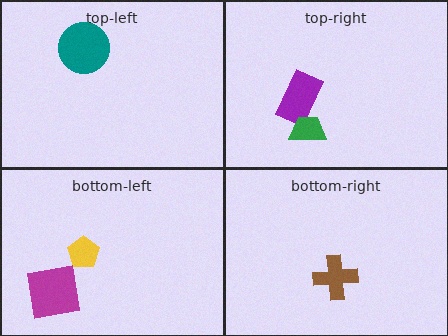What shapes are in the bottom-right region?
The brown cross.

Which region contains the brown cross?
The bottom-right region.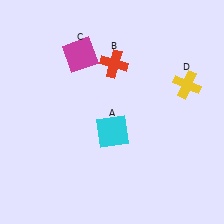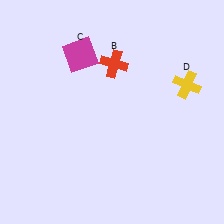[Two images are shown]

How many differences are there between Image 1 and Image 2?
There is 1 difference between the two images.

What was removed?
The cyan square (A) was removed in Image 2.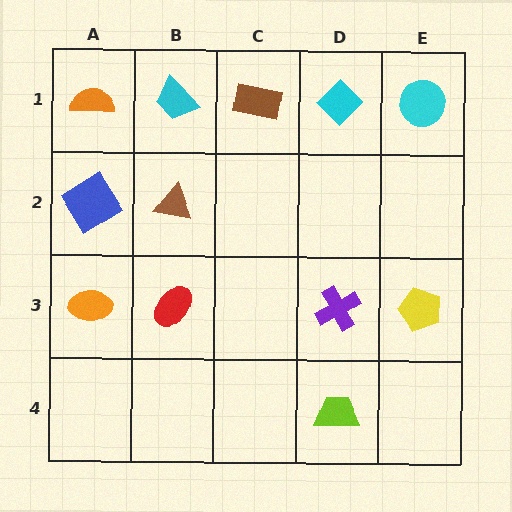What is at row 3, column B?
A red ellipse.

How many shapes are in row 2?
2 shapes.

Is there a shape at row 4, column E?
No, that cell is empty.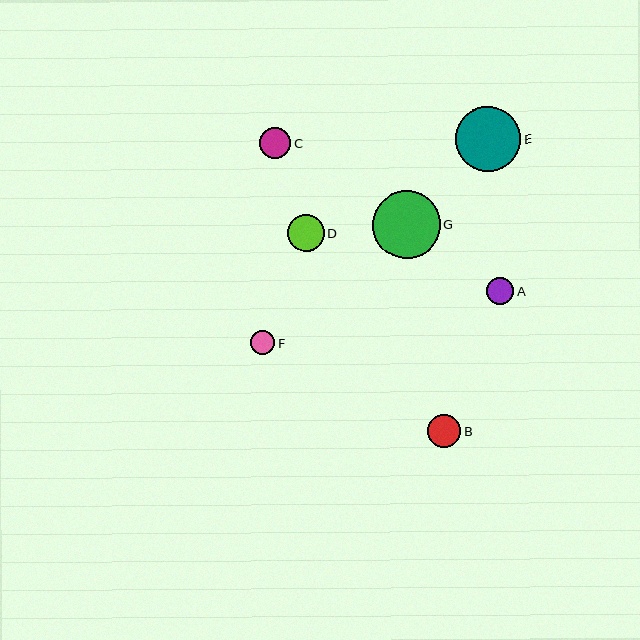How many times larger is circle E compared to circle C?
Circle E is approximately 2.1 times the size of circle C.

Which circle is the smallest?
Circle F is the smallest with a size of approximately 25 pixels.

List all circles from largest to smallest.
From largest to smallest: G, E, D, B, C, A, F.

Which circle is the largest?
Circle G is the largest with a size of approximately 68 pixels.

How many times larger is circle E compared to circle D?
Circle E is approximately 1.8 times the size of circle D.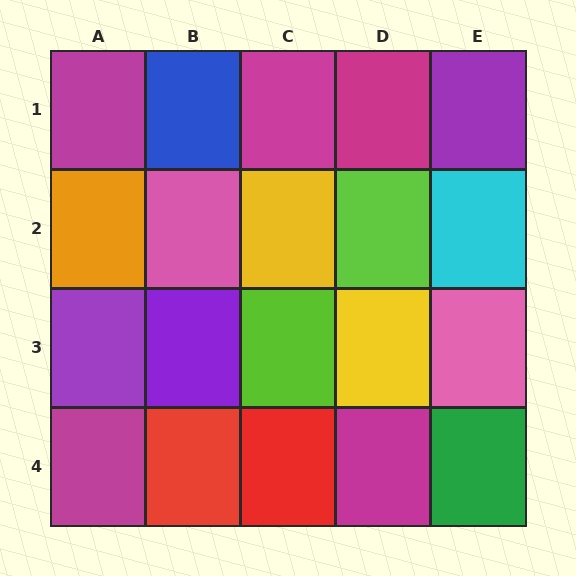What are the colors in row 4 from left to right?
Magenta, red, red, magenta, green.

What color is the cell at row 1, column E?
Purple.